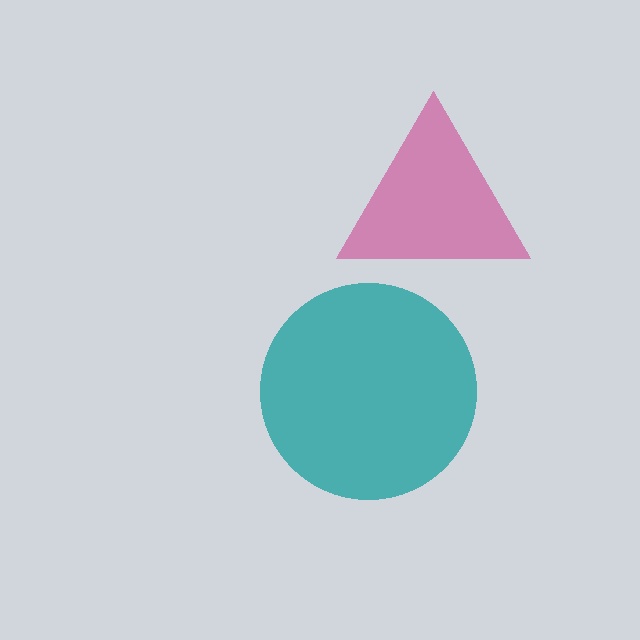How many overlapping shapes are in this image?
There are 2 overlapping shapes in the image.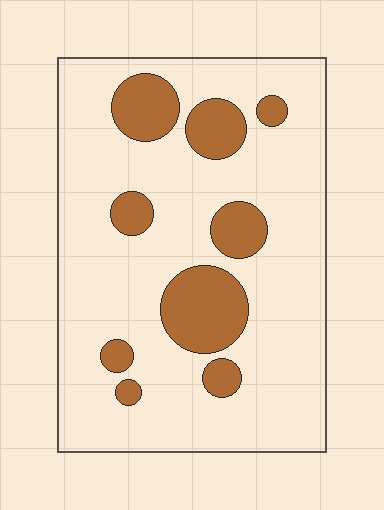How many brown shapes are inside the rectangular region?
9.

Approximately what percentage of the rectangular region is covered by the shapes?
Approximately 20%.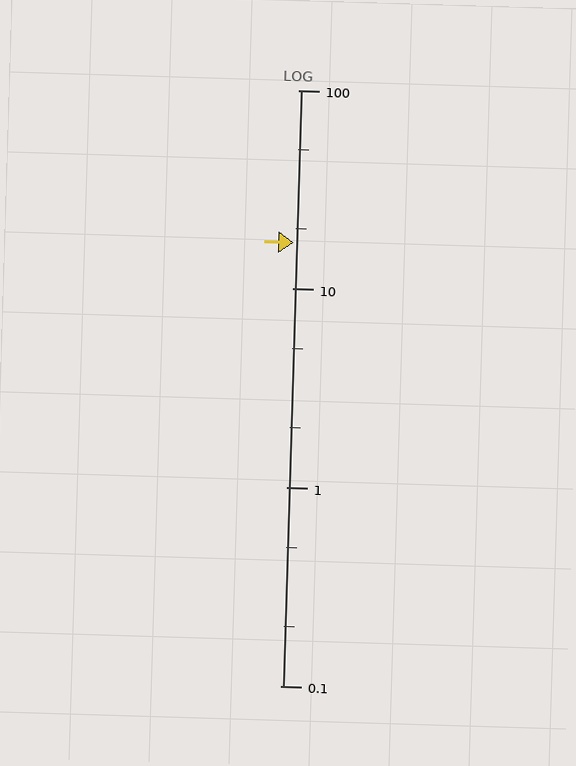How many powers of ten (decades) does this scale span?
The scale spans 3 decades, from 0.1 to 100.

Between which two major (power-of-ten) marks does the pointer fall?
The pointer is between 10 and 100.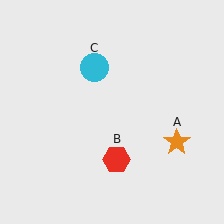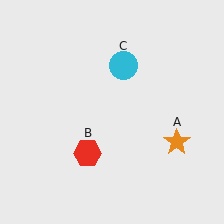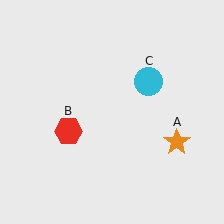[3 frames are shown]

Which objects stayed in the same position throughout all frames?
Orange star (object A) remained stationary.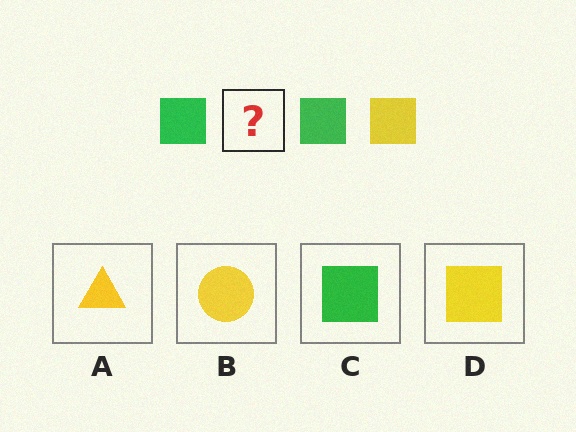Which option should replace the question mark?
Option D.